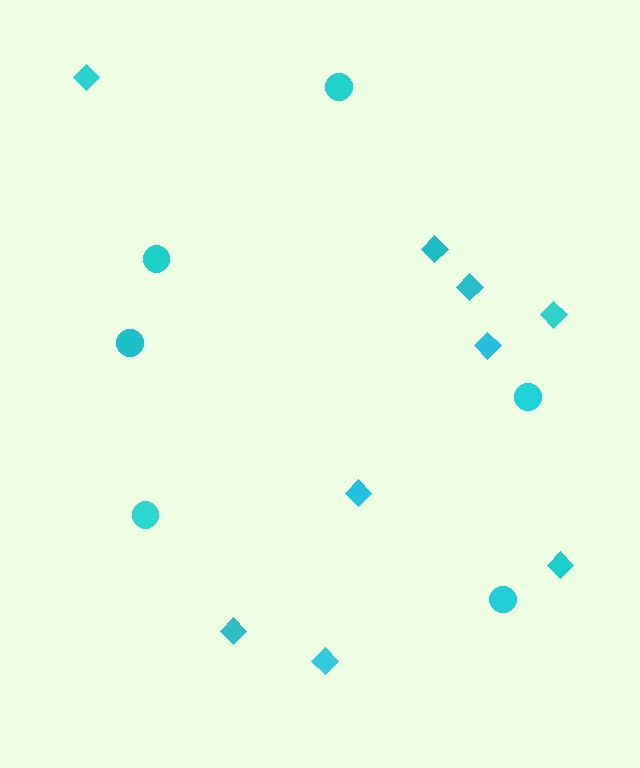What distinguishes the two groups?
There are 2 groups: one group of diamonds (9) and one group of circles (6).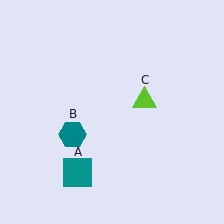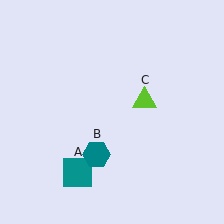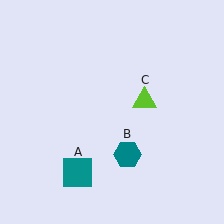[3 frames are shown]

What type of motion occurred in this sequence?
The teal hexagon (object B) rotated counterclockwise around the center of the scene.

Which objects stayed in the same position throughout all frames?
Teal square (object A) and lime triangle (object C) remained stationary.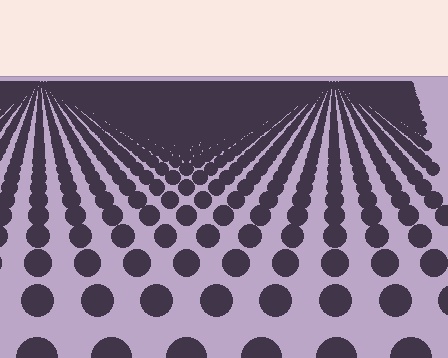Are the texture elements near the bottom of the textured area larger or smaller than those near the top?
Larger. Near the bottom, elements are closer to the viewer and appear at a bigger on-screen size.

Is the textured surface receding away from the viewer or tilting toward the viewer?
The surface is receding away from the viewer. Texture elements get smaller and denser toward the top.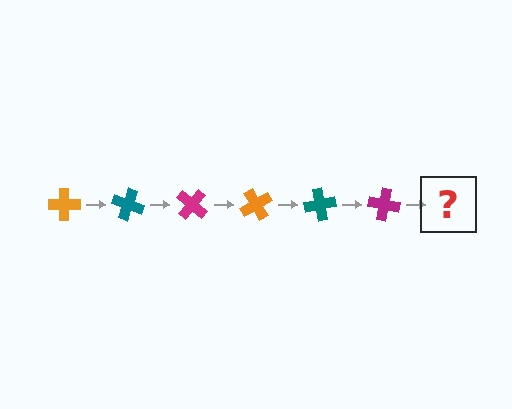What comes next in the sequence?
The next element should be an orange cross, rotated 120 degrees from the start.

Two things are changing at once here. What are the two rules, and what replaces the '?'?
The two rules are that it rotates 20 degrees each step and the color cycles through orange, teal, and magenta. The '?' should be an orange cross, rotated 120 degrees from the start.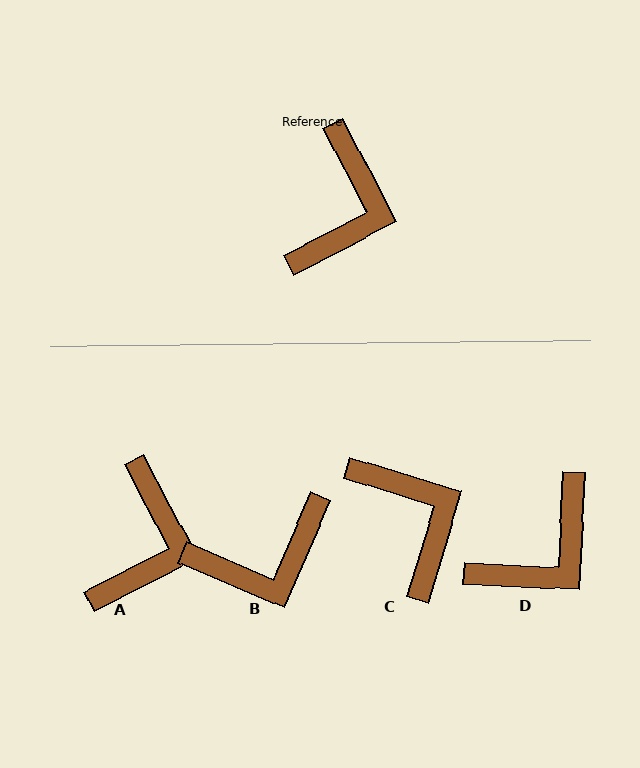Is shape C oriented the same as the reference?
No, it is off by about 46 degrees.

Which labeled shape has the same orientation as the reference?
A.